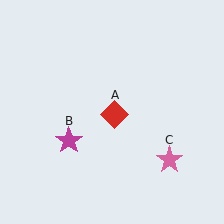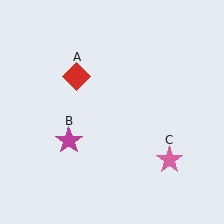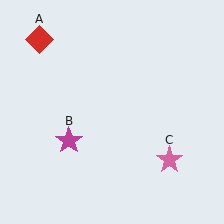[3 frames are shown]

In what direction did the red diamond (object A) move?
The red diamond (object A) moved up and to the left.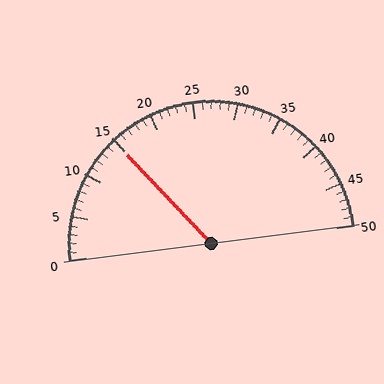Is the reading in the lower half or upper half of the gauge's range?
The reading is in the lower half of the range (0 to 50).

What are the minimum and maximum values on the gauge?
The gauge ranges from 0 to 50.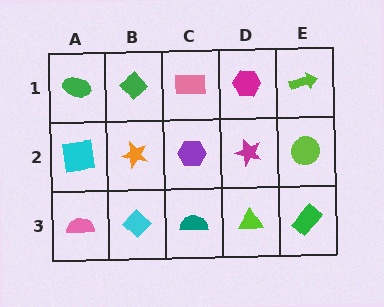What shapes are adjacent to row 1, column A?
A cyan square (row 2, column A), a green diamond (row 1, column B).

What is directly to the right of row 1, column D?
A lime arrow.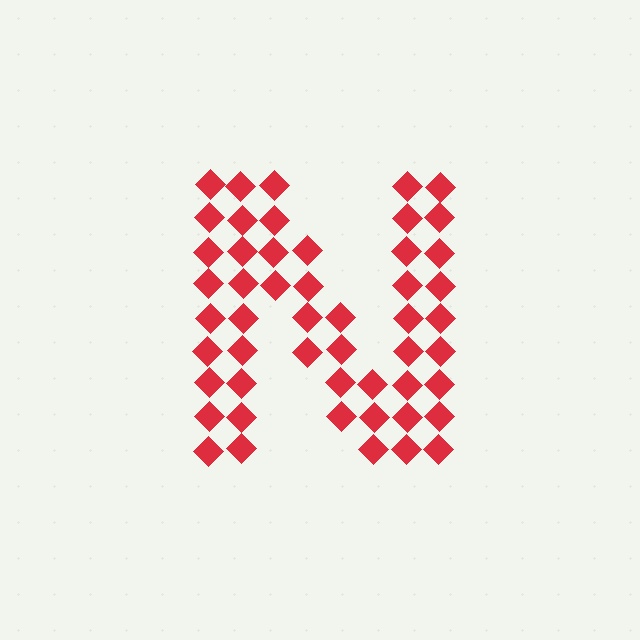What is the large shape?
The large shape is the letter N.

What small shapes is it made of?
It is made of small diamonds.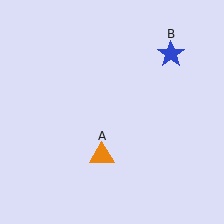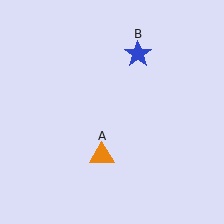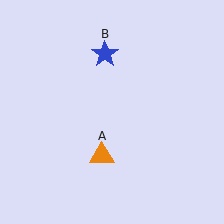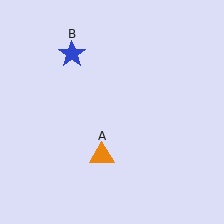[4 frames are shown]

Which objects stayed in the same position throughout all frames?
Orange triangle (object A) remained stationary.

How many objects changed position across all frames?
1 object changed position: blue star (object B).